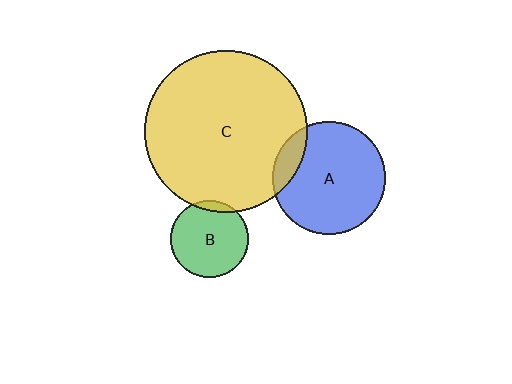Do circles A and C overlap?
Yes.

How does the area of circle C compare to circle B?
Approximately 4.4 times.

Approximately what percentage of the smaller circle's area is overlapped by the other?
Approximately 15%.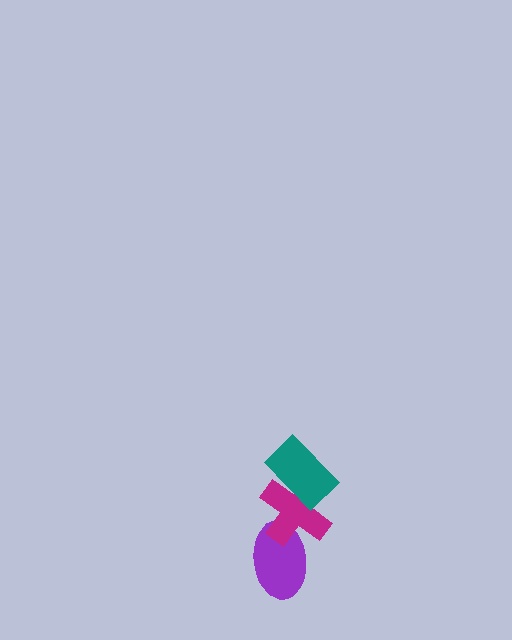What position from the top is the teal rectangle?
The teal rectangle is 1st from the top.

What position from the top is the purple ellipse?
The purple ellipse is 3rd from the top.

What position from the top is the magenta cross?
The magenta cross is 2nd from the top.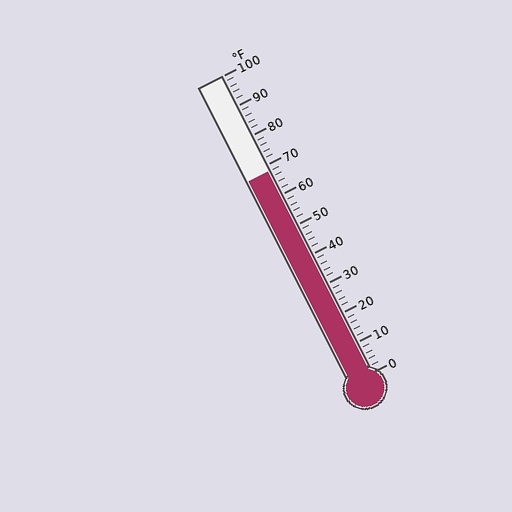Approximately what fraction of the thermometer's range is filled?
The thermometer is filled to approximately 70% of its range.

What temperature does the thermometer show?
The thermometer shows approximately 68°F.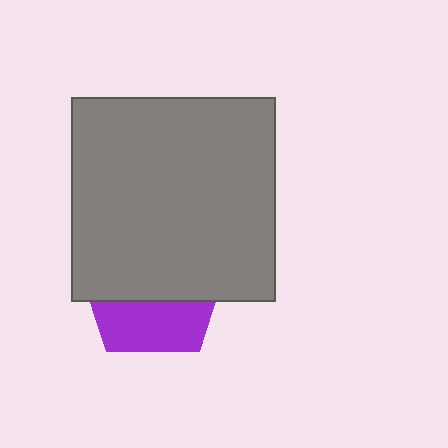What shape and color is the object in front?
The object in front is a gray square.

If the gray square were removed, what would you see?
You would see the complete purple pentagon.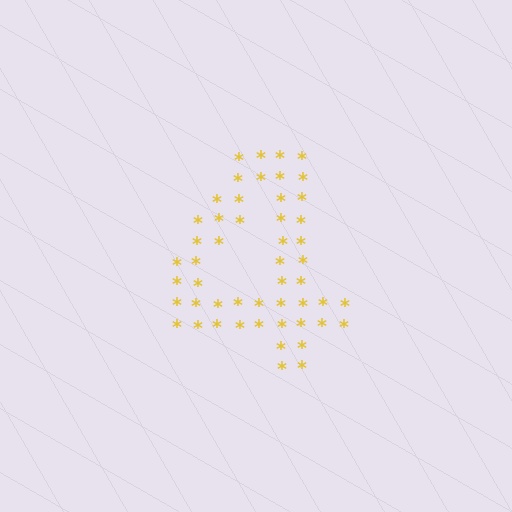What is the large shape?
The large shape is the digit 4.